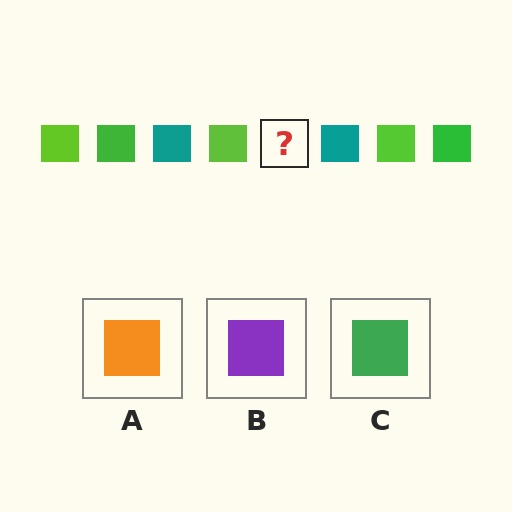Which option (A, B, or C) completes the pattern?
C.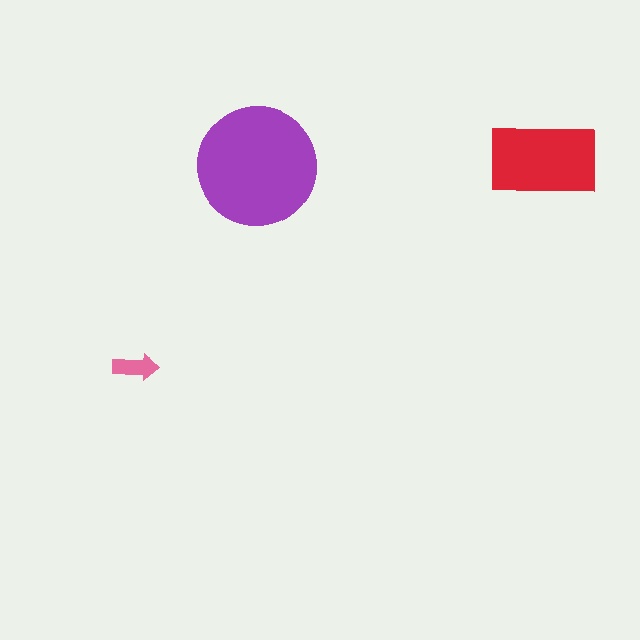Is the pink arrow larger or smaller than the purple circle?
Smaller.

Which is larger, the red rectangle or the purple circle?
The purple circle.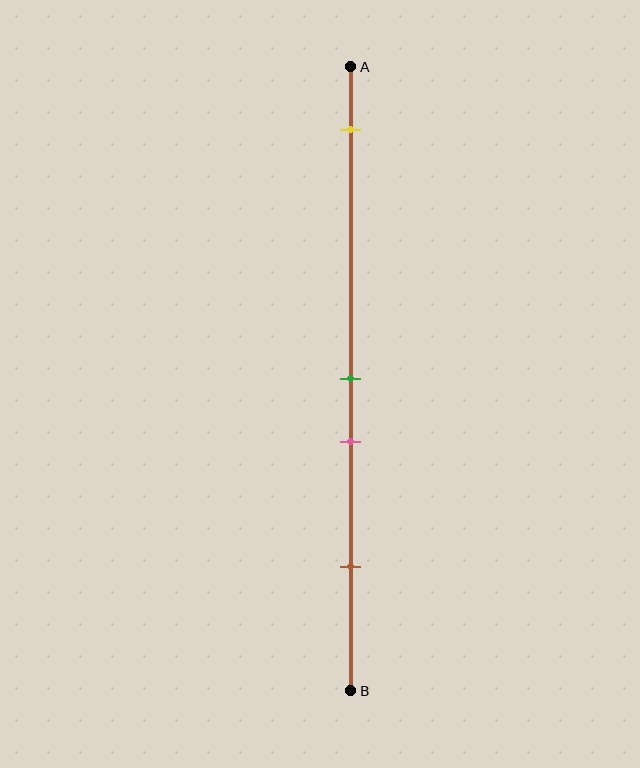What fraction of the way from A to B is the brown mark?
The brown mark is approximately 80% (0.8) of the way from A to B.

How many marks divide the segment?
There are 4 marks dividing the segment.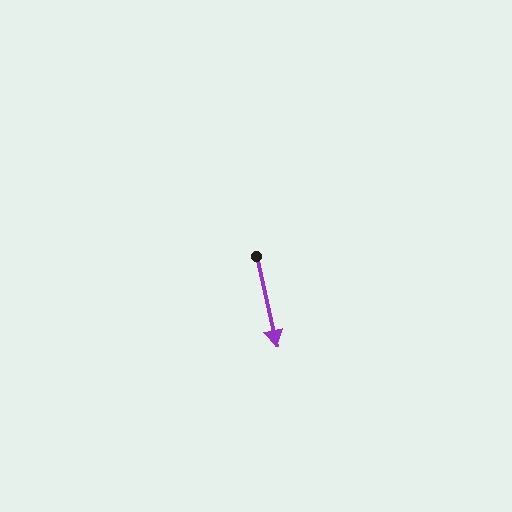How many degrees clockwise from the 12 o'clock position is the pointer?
Approximately 167 degrees.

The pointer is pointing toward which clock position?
Roughly 6 o'clock.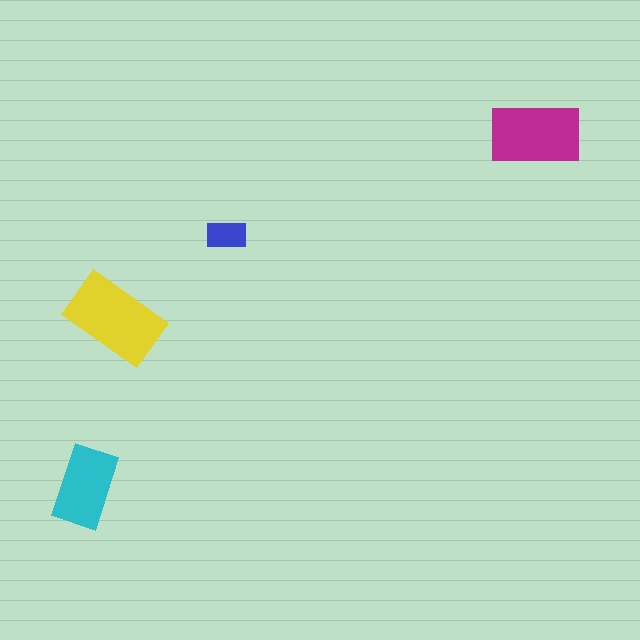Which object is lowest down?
The cyan rectangle is bottommost.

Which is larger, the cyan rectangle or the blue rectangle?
The cyan one.